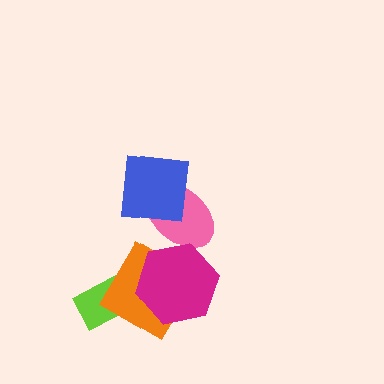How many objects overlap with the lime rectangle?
1 object overlaps with the lime rectangle.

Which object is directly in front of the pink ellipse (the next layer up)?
The magenta hexagon is directly in front of the pink ellipse.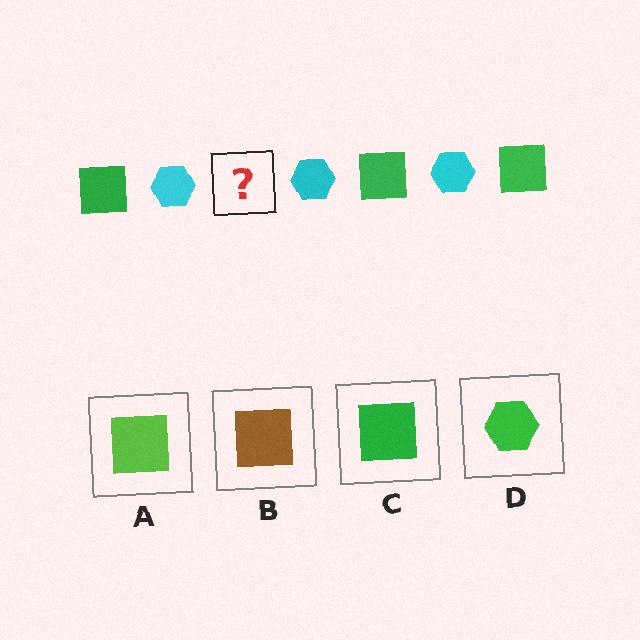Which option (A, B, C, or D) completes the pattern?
C.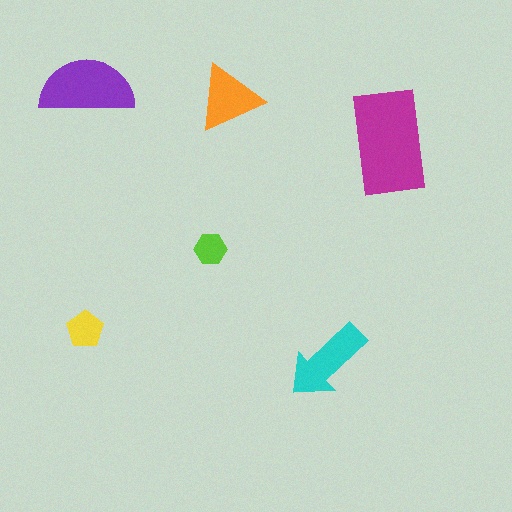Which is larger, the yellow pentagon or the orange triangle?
The orange triangle.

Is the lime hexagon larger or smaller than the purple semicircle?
Smaller.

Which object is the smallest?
The lime hexagon.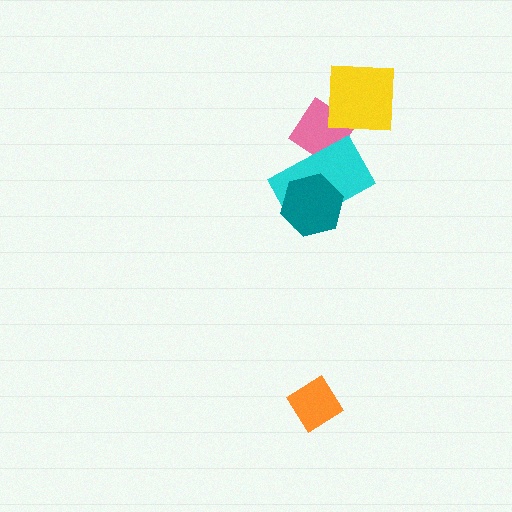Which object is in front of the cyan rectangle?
The teal hexagon is in front of the cyan rectangle.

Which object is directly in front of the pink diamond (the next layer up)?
The cyan rectangle is directly in front of the pink diamond.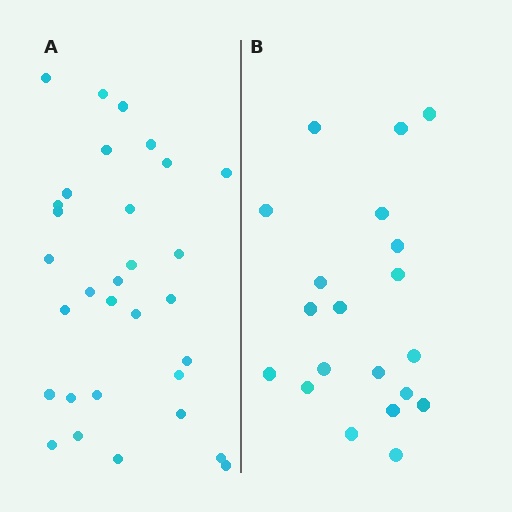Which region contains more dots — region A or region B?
Region A (the left region) has more dots.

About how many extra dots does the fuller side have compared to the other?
Region A has roughly 12 or so more dots than region B.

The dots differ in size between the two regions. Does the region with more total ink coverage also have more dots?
No. Region B has more total ink coverage because its dots are larger, but region A actually contains more individual dots. Total area can be misleading — the number of items is what matters here.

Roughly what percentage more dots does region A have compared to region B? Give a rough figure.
About 55% more.